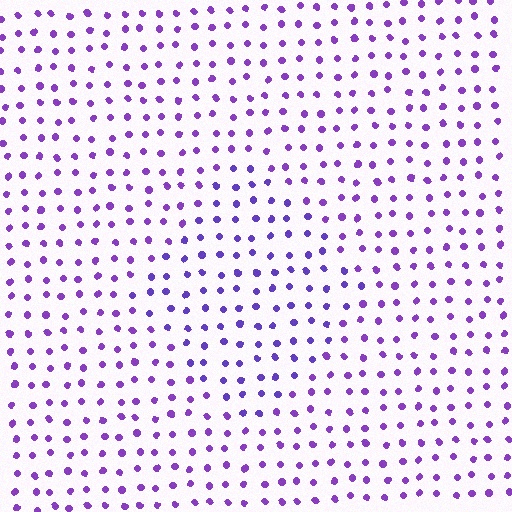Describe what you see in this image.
The image is filled with small purple elements in a uniform arrangement. A diamond-shaped region is visible where the elements are tinted to a slightly different hue, forming a subtle color boundary.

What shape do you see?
I see a diamond.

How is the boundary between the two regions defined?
The boundary is defined purely by a slight shift in hue (about 18 degrees). Spacing, size, and orientation are identical on both sides.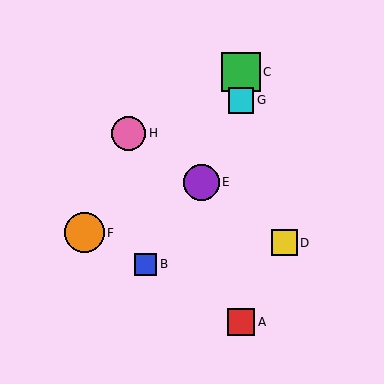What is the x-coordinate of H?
Object H is at x≈129.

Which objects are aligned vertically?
Objects A, C, G are aligned vertically.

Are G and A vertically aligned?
Yes, both are at x≈241.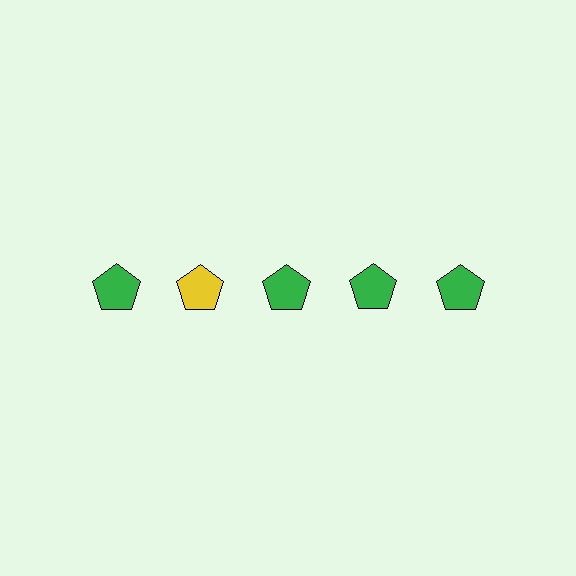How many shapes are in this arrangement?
There are 5 shapes arranged in a grid pattern.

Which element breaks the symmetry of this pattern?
The yellow pentagon in the top row, second from left column breaks the symmetry. All other shapes are green pentagons.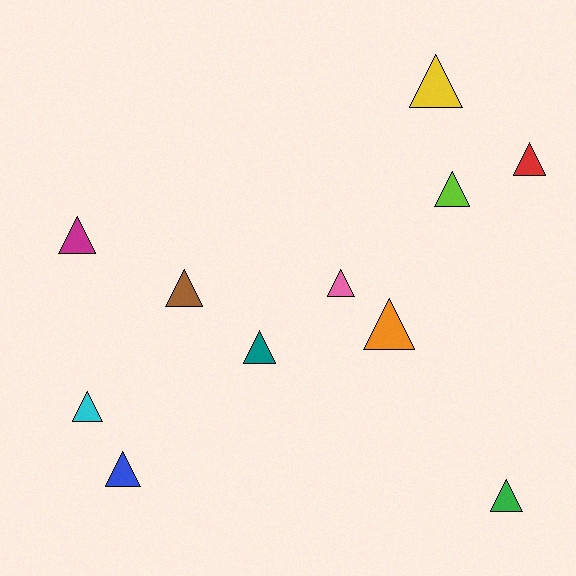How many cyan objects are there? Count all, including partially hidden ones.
There is 1 cyan object.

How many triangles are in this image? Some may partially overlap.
There are 11 triangles.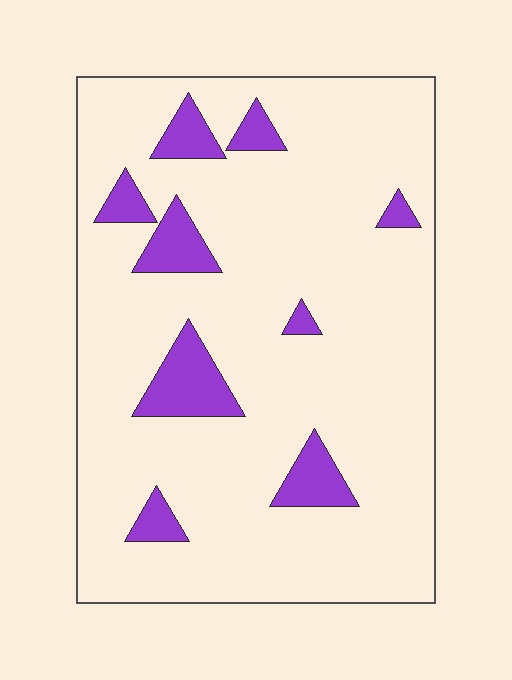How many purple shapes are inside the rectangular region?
9.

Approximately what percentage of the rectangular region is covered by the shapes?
Approximately 10%.